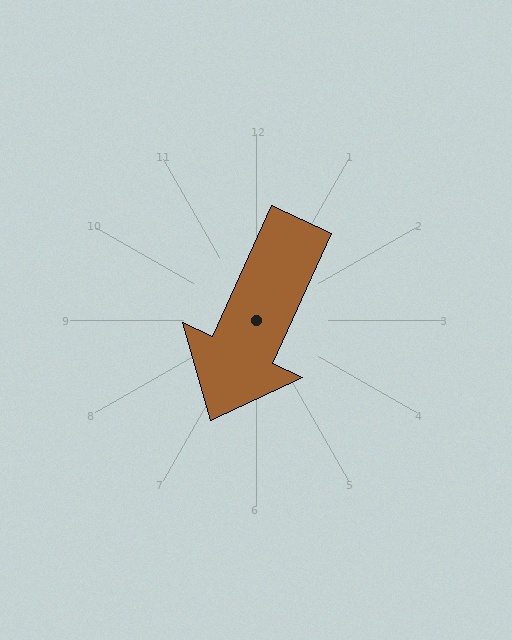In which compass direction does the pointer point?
Southwest.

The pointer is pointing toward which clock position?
Roughly 7 o'clock.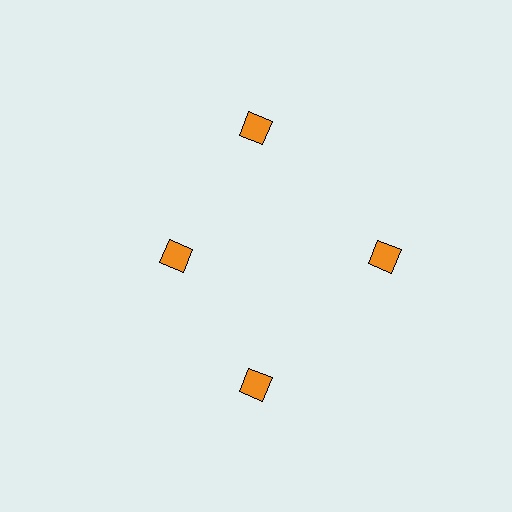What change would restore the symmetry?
The symmetry would be restored by moving it outward, back onto the ring so that all 4 diamonds sit at equal angles and equal distance from the center.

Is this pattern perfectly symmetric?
No. The 4 orange diamonds are arranged in a ring, but one element near the 9 o'clock position is pulled inward toward the center, breaking the 4-fold rotational symmetry.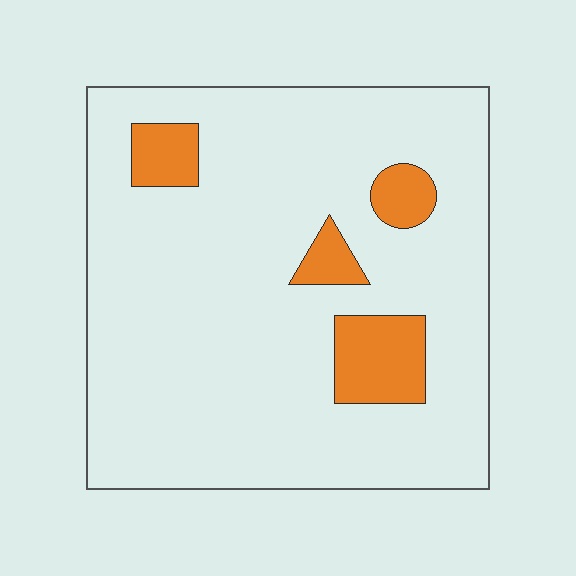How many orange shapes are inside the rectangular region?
4.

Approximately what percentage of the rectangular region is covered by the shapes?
Approximately 10%.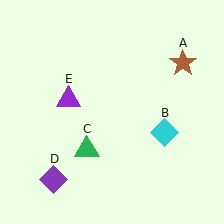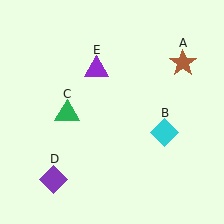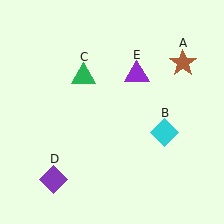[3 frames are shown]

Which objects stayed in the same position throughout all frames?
Brown star (object A) and cyan diamond (object B) and purple diamond (object D) remained stationary.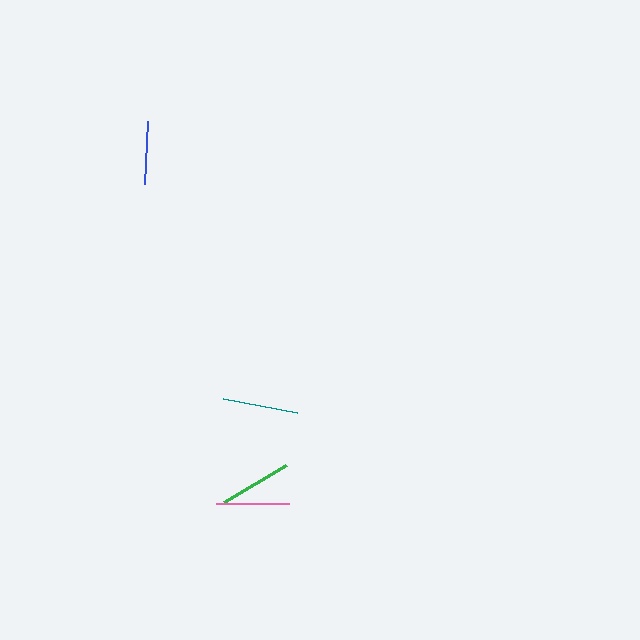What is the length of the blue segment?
The blue segment is approximately 63 pixels long.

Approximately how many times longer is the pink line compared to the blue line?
The pink line is approximately 1.2 times the length of the blue line.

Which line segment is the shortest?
The blue line is the shortest at approximately 63 pixels.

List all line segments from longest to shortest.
From longest to shortest: teal, pink, green, blue.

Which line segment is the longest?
The teal line is the longest at approximately 76 pixels.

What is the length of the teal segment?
The teal segment is approximately 76 pixels long.